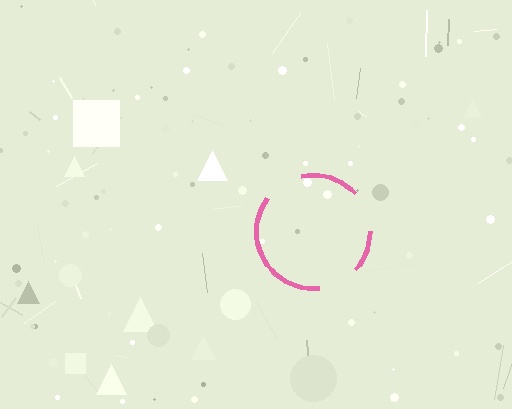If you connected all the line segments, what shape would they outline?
They would outline a circle.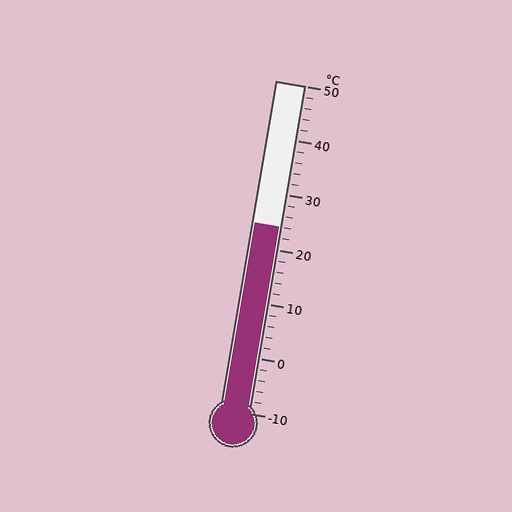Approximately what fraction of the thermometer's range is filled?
The thermometer is filled to approximately 55% of its range.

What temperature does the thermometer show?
The thermometer shows approximately 24°C.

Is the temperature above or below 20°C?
The temperature is above 20°C.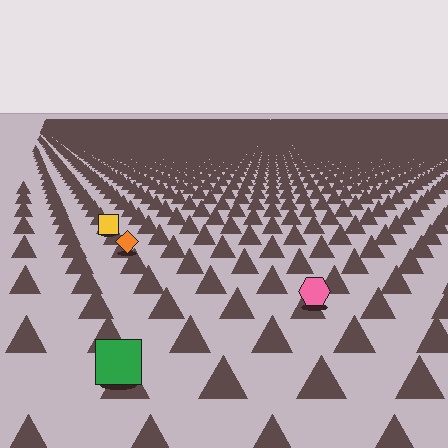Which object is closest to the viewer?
The green square is closest. The texture marks near it are larger and more spread out.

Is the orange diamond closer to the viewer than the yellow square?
Yes. The orange diamond is closer — you can tell from the texture gradient: the ground texture is coarser near it.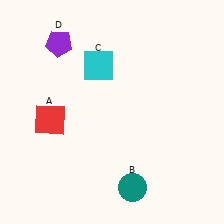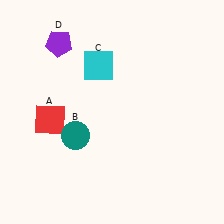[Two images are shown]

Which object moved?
The teal circle (B) moved left.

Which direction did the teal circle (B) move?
The teal circle (B) moved left.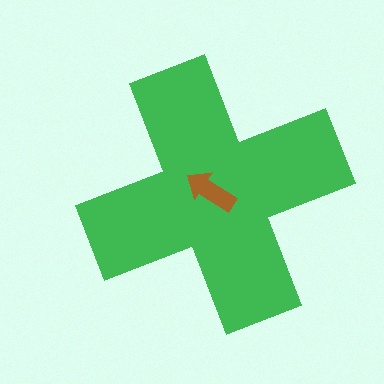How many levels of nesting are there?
2.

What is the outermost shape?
The green cross.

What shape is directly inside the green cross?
The brown arrow.